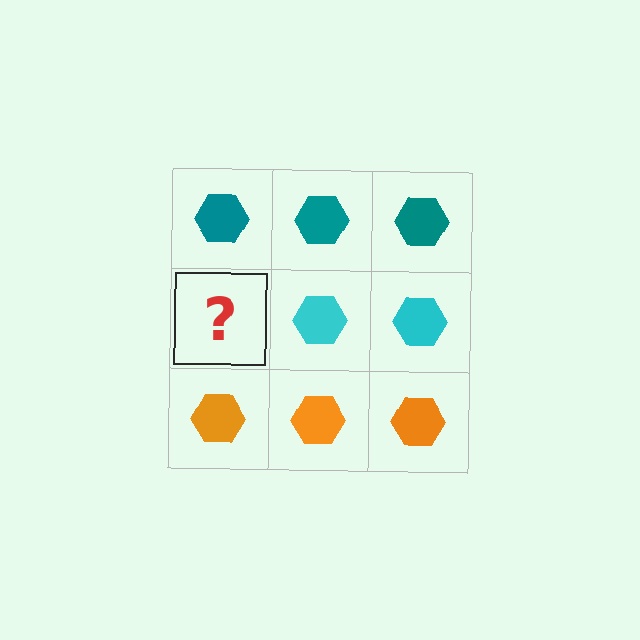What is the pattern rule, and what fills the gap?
The rule is that each row has a consistent color. The gap should be filled with a cyan hexagon.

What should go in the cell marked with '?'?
The missing cell should contain a cyan hexagon.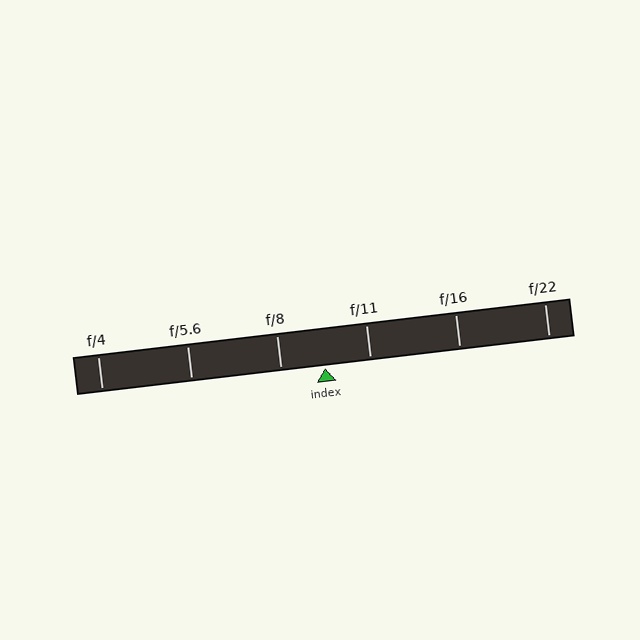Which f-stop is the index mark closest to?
The index mark is closest to f/8.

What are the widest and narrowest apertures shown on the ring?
The widest aperture shown is f/4 and the narrowest is f/22.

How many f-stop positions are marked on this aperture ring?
There are 6 f-stop positions marked.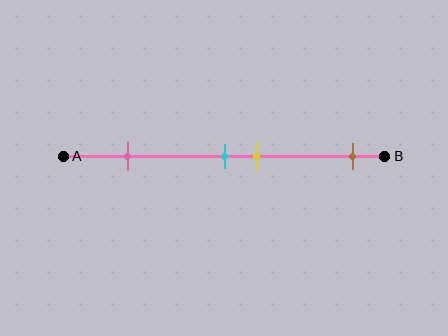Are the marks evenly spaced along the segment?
No, the marks are not evenly spaced.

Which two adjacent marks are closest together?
The cyan and yellow marks are the closest adjacent pair.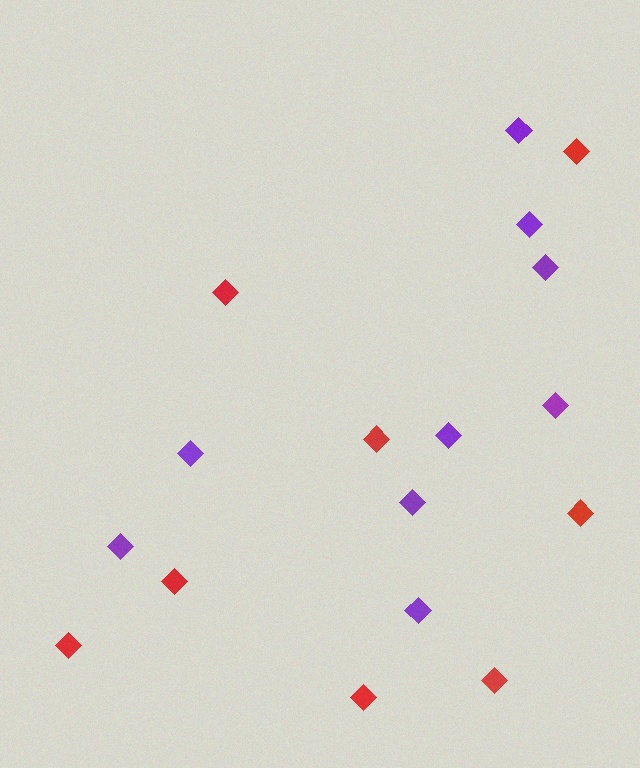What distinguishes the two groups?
There are 2 groups: one group of red diamonds (8) and one group of purple diamonds (9).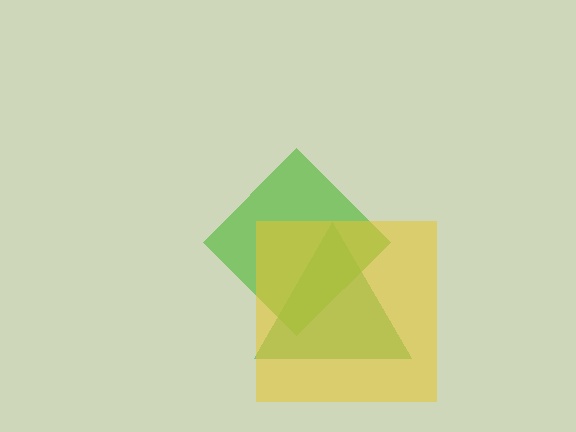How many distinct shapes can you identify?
There are 3 distinct shapes: a green triangle, a lime diamond, a yellow square.